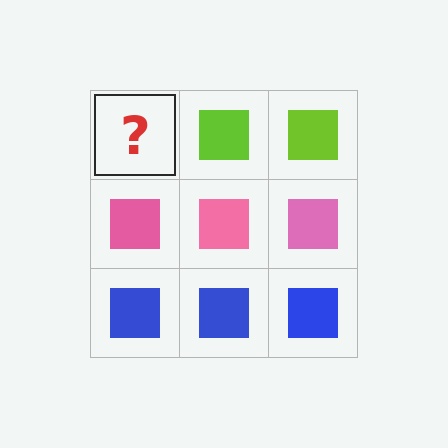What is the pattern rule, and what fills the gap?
The rule is that each row has a consistent color. The gap should be filled with a lime square.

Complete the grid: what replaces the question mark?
The question mark should be replaced with a lime square.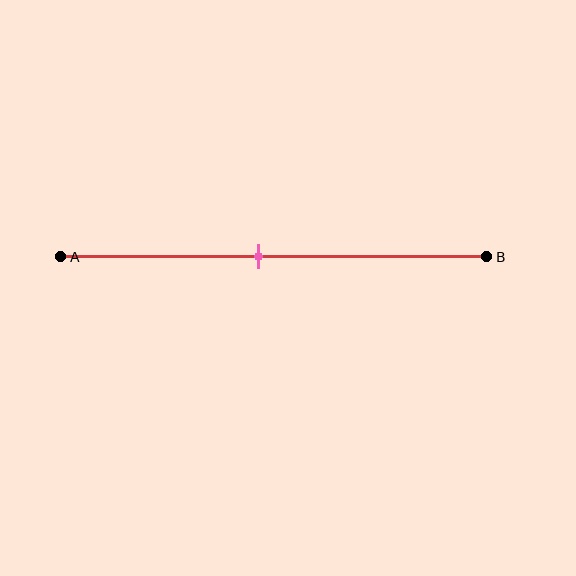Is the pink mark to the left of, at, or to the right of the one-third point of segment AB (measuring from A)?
The pink mark is to the right of the one-third point of segment AB.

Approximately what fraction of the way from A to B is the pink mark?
The pink mark is approximately 45% of the way from A to B.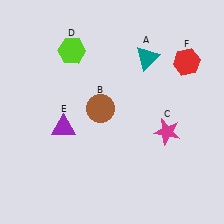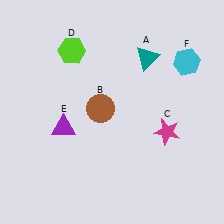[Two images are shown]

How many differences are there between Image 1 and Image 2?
There is 1 difference between the two images.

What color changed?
The hexagon (F) changed from red in Image 1 to cyan in Image 2.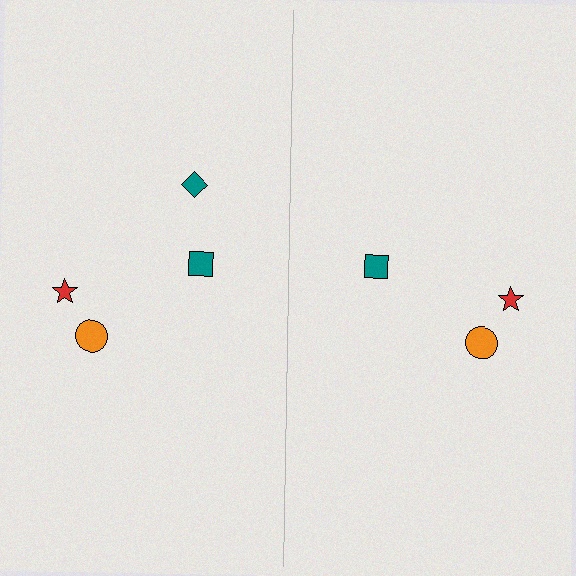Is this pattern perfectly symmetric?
No, the pattern is not perfectly symmetric. A teal diamond is missing from the right side.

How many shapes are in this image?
There are 7 shapes in this image.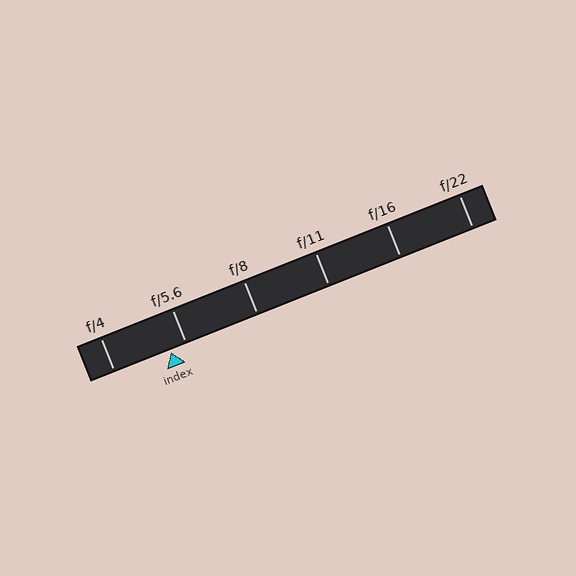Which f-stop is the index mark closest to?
The index mark is closest to f/5.6.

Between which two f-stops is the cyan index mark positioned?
The index mark is between f/4 and f/5.6.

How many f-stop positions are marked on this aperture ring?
There are 6 f-stop positions marked.